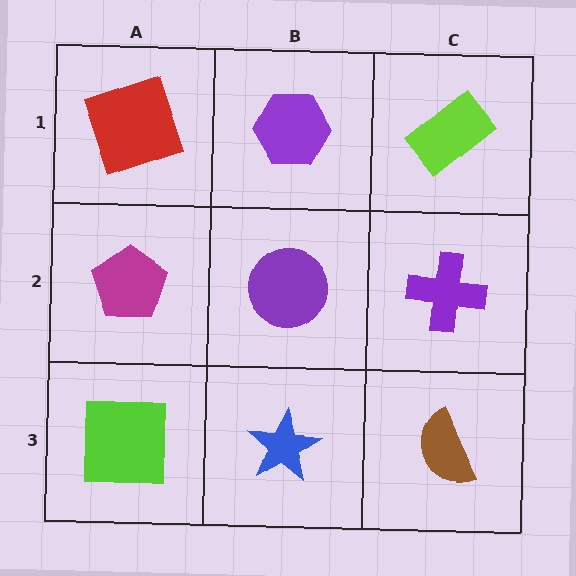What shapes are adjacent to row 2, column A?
A red square (row 1, column A), a lime square (row 3, column A), a purple circle (row 2, column B).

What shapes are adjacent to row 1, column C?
A purple cross (row 2, column C), a purple hexagon (row 1, column B).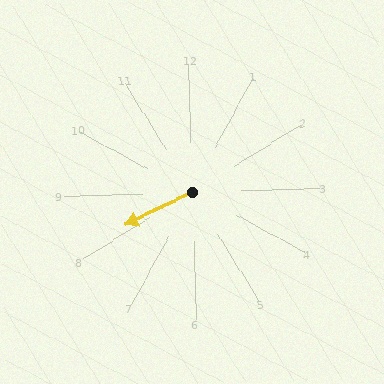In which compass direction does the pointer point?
Southwest.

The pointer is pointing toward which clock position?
Roughly 8 o'clock.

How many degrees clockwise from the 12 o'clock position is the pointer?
Approximately 246 degrees.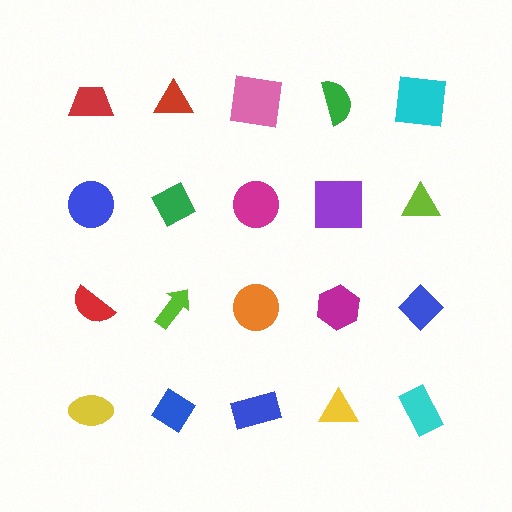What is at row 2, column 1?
A blue circle.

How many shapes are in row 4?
5 shapes.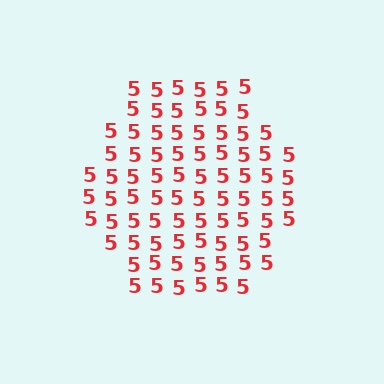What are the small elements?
The small elements are digit 5's.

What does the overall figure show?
The overall figure shows a hexagon.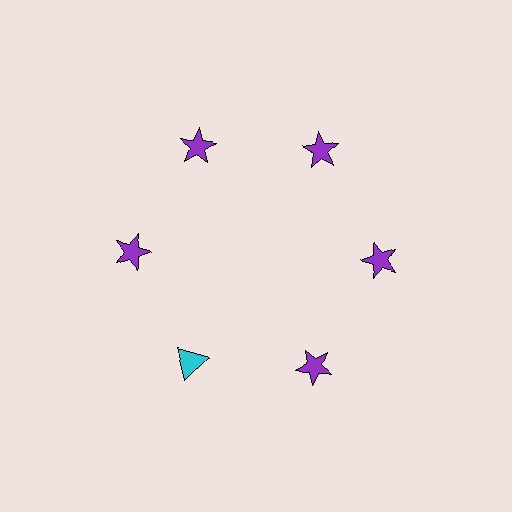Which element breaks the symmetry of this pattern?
The cyan triangle at roughly the 7 o'clock position breaks the symmetry. All other shapes are purple stars.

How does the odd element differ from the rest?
It differs in both color (cyan instead of purple) and shape (triangle instead of star).